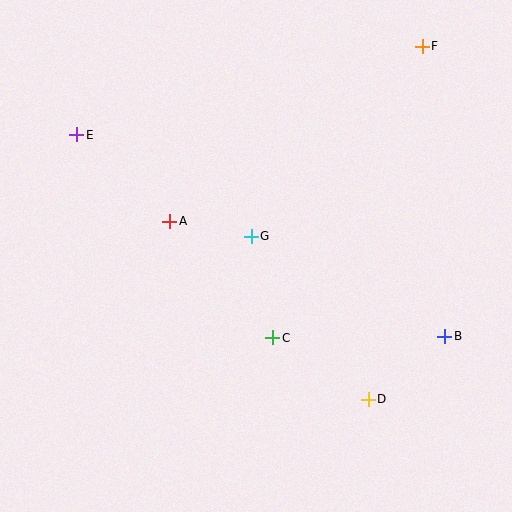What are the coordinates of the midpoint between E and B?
The midpoint between E and B is at (261, 235).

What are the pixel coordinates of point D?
Point D is at (368, 399).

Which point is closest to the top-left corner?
Point E is closest to the top-left corner.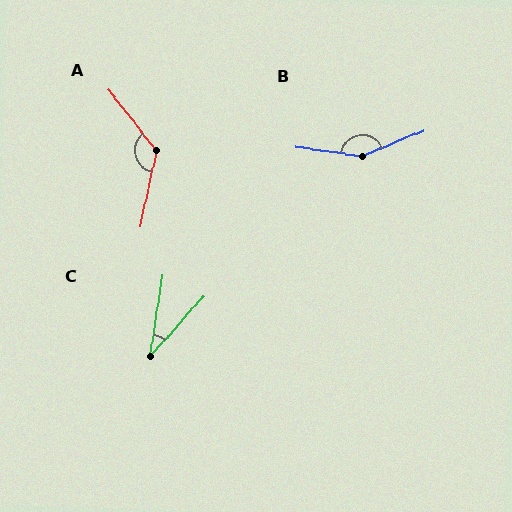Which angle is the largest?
B, at approximately 150 degrees.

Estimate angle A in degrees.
Approximately 130 degrees.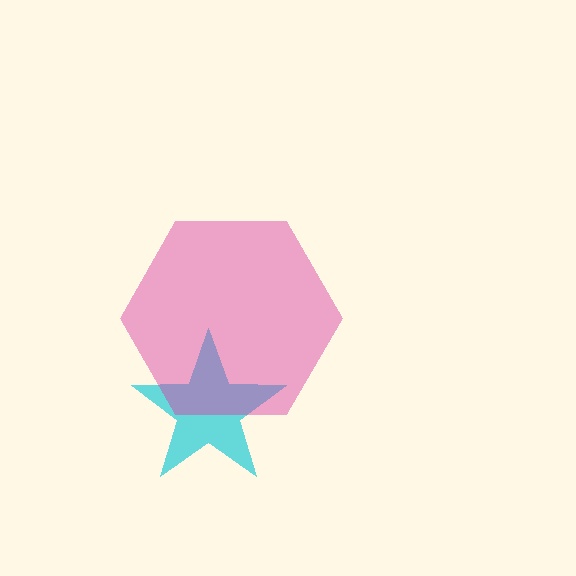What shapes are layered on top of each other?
The layered shapes are: a cyan star, a magenta hexagon.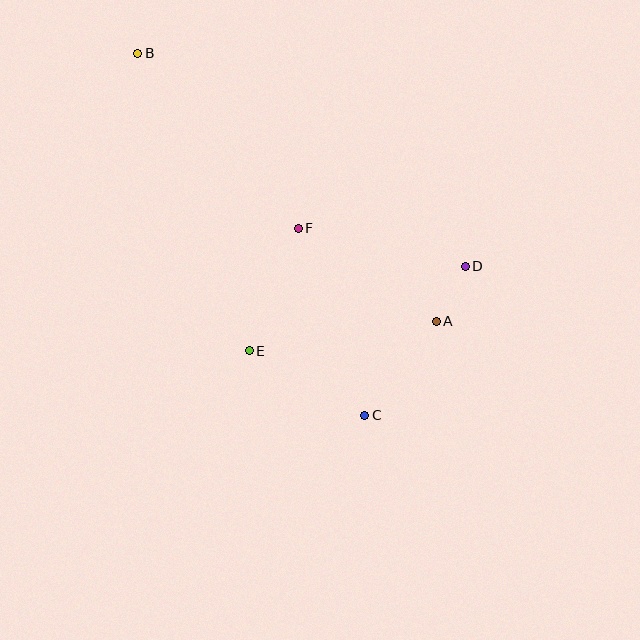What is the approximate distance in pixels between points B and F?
The distance between B and F is approximately 238 pixels.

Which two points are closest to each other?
Points A and D are closest to each other.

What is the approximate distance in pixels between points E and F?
The distance between E and F is approximately 132 pixels.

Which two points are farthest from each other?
Points B and C are farthest from each other.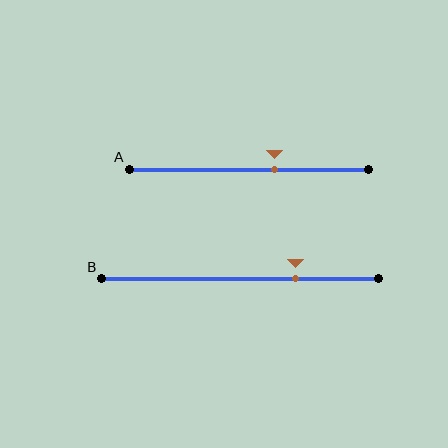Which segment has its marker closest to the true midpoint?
Segment A has its marker closest to the true midpoint.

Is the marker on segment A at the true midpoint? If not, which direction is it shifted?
No, the marker on segment A is shifted to the right by about 10% of the segment length.